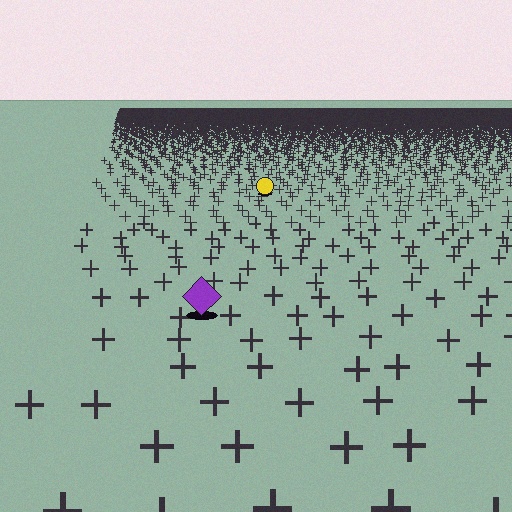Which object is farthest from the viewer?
The yellow circle is farthest from the viewer. It appears smaller and the ground texture around it is denser.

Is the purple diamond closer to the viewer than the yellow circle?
Yes. The purple diamond is closer — you can tell from the texture gradient: the ground texture is coarser near it.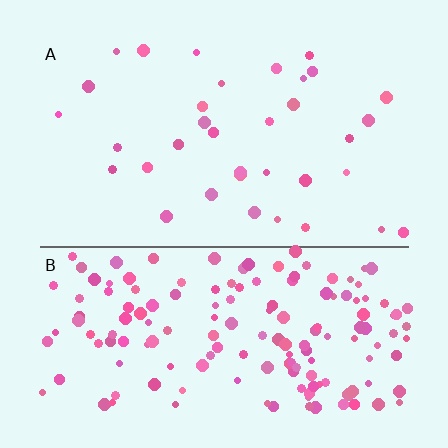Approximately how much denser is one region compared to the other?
Approximately 4.7× — region B over region A.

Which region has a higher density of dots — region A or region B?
B (the bottom).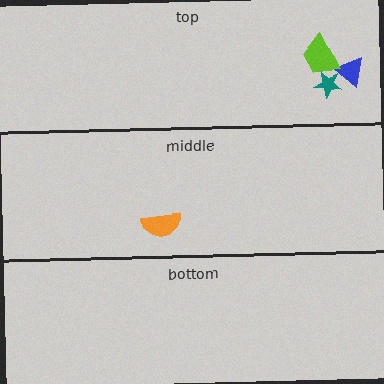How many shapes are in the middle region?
1.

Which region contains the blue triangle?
The top region.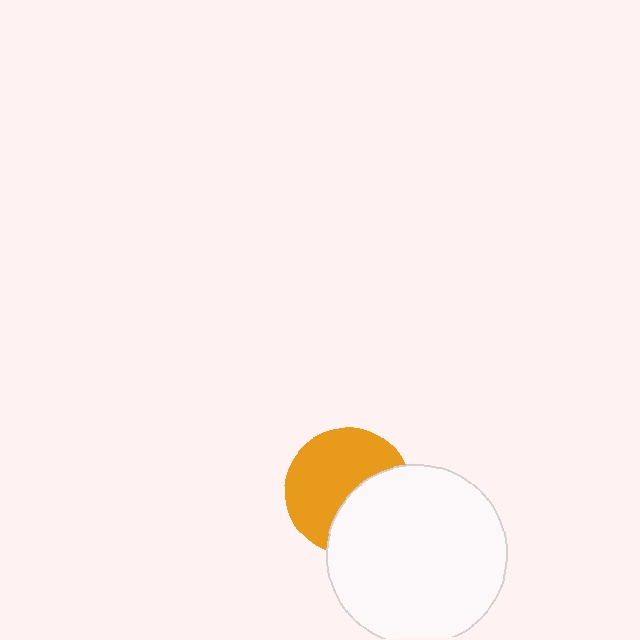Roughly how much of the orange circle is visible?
About half of it is visible (roughly 60%).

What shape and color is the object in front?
The object in front is a white circle.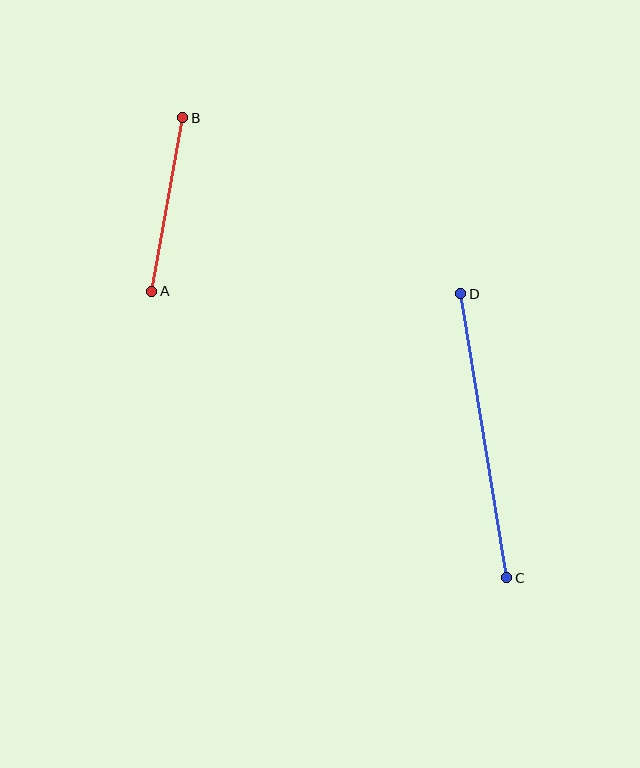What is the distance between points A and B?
The distance is approximately 176 pixels.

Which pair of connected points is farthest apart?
Points C and D are farthest apart.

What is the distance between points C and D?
The distance is approximately 288 pixels.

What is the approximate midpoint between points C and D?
The midpoint is at approximately (484, 436) pixels.